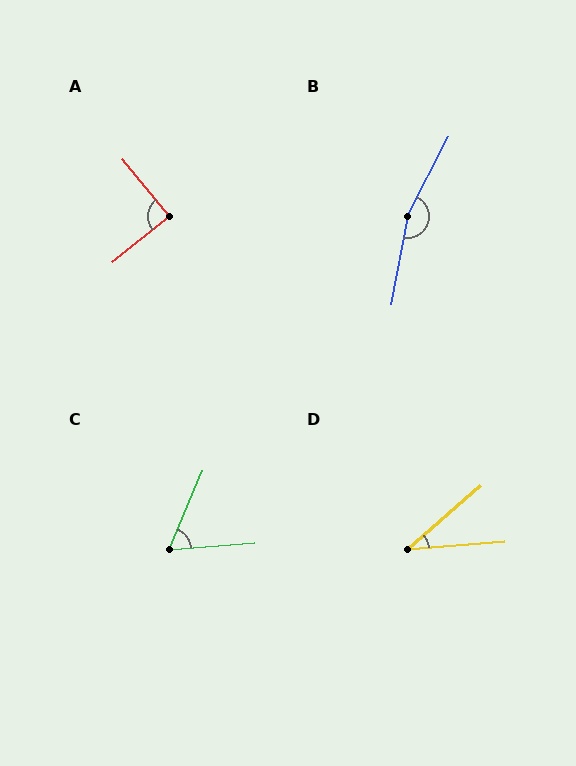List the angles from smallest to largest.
D (36°), C (62°), A (89°), B (163°).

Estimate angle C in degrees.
Approximately 62 degrees.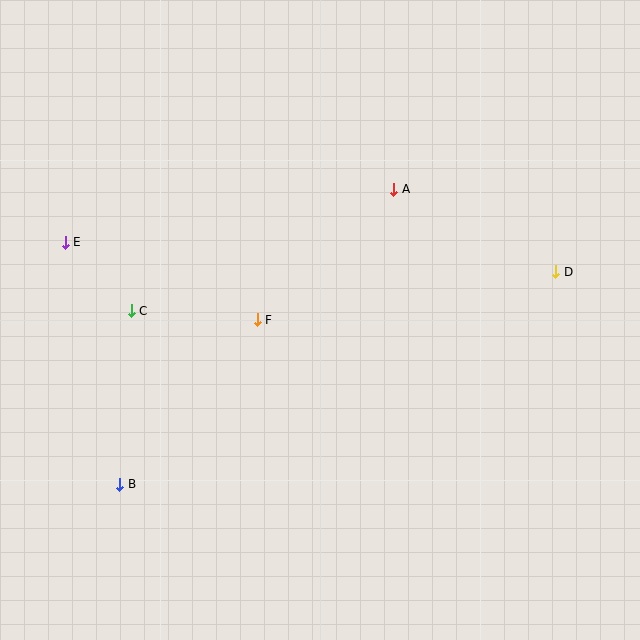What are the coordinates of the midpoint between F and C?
The midpoint between F and C is at (194, 315).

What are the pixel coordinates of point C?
Point C is at (131, 311).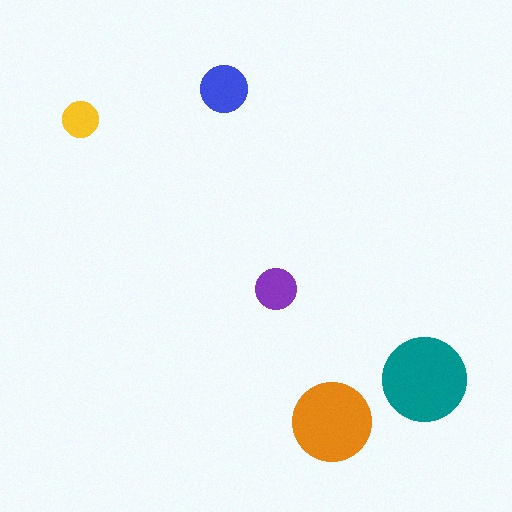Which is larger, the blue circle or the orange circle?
The orange one.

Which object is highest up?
The blue circle is topmost.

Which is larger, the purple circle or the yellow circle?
The purple one.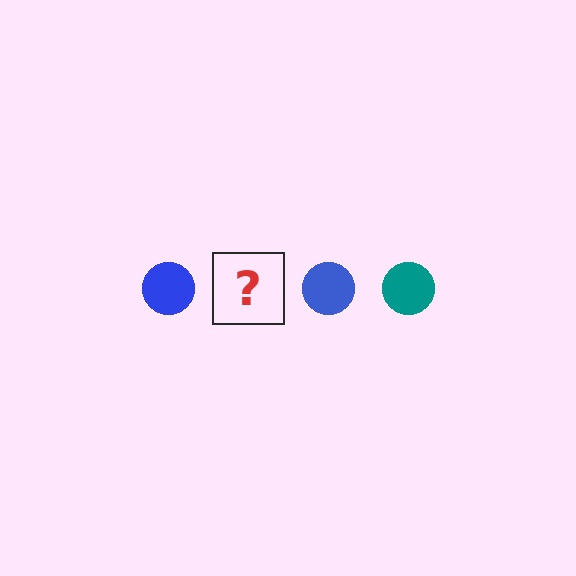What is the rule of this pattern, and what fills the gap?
The rule is that the pattern cycles through blue, teal circles. The gap should be filled with a teal circle.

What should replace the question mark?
The question mark should be replaced with a teal circle.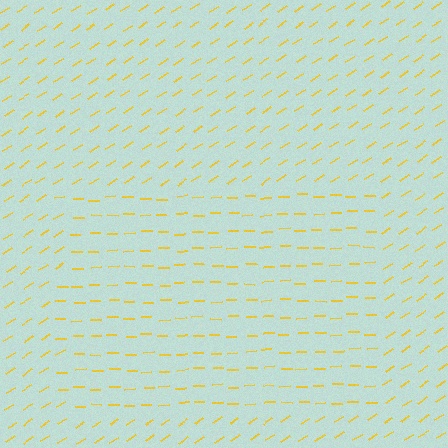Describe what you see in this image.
The image is filled with small yellow line segments. A rectangle region in the image has lines oriented differently from the surrounding lines, creating a visible texture boundary.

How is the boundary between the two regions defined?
The boundary is defined purely by a change in line orientation (approximately 31 degrees difference). All lines are the same color and thickness.